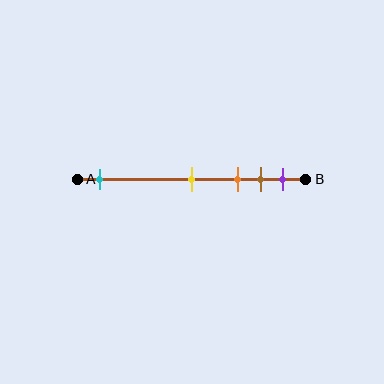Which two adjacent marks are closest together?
The brown and purple marks are the closest adjacent pair.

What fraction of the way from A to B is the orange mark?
The orange mark is approximately 70% (0.7) of the way from A to B.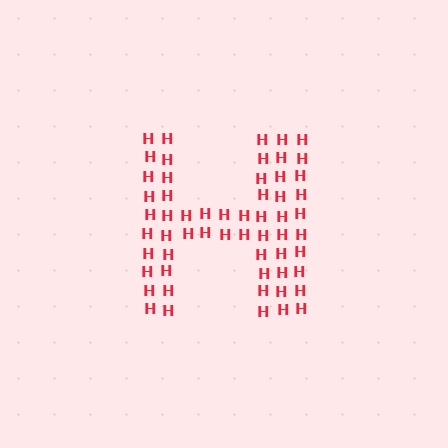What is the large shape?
The large shape is the letter H.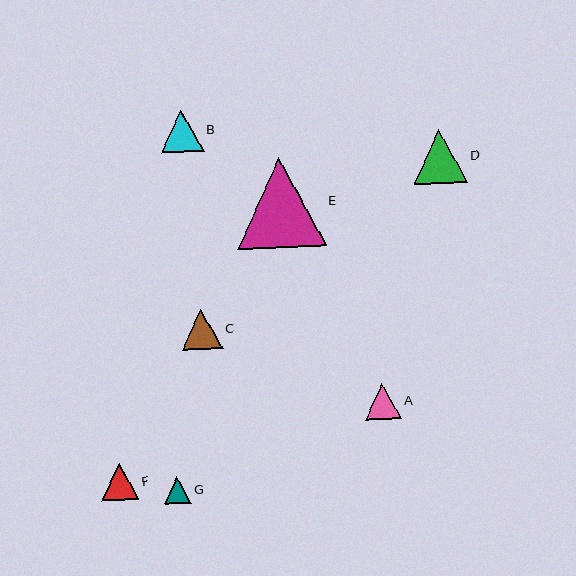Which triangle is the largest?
Triangle E is the largest with a size of approximately 90 pixels.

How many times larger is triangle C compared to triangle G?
Triangle C is approximately 1.5 times the size of triangle G.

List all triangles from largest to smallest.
From largest to smallest: E, D, B, C, F, A, G.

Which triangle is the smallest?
Triangle G is the smallest with a size of approximately 26 pixels.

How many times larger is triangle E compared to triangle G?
Triangle E is approximately 3.4 times the size of triangle G.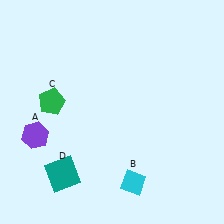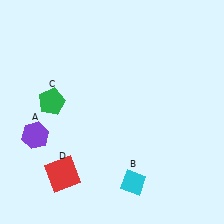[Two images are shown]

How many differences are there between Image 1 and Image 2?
There is 1 difference between the two images.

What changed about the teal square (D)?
In Image 1, D is teal. In Image 2, it changed to red.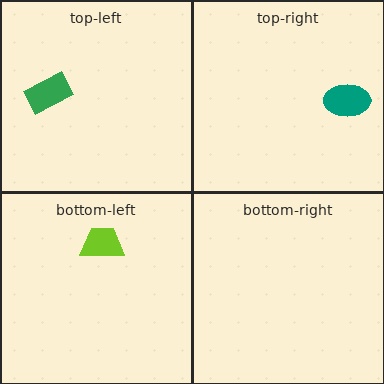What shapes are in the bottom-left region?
The lime trapezoid.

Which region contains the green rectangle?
The top-left region.